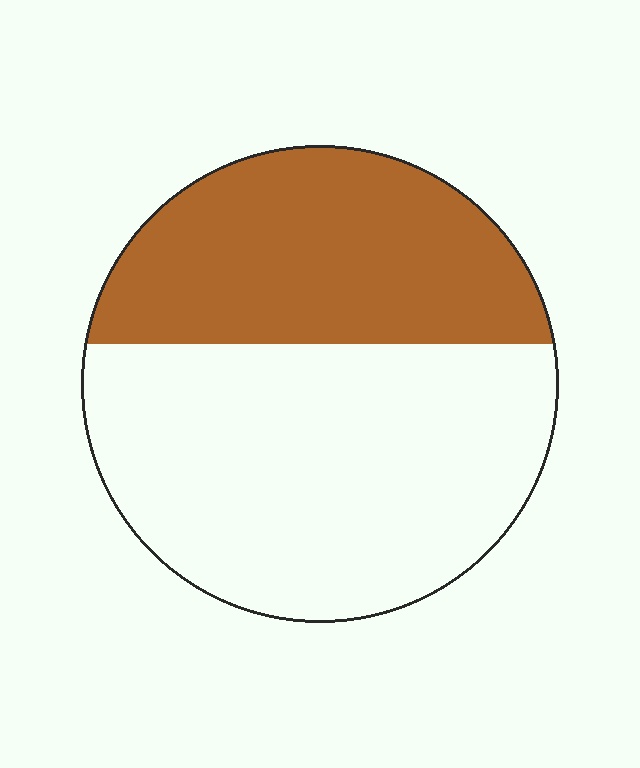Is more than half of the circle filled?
No.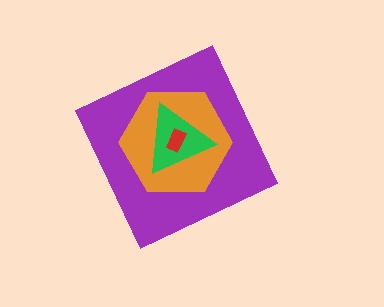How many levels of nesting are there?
4.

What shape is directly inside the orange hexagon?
The green triangle.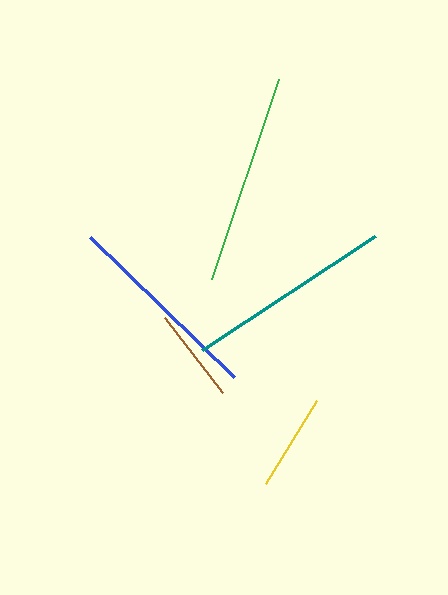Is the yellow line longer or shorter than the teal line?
The teal line is longer than the yellow line.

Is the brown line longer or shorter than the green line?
The green line is longer than the brown line.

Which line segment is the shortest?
The brown line is the shortest at approximately 94 pixels.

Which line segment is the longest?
The green line is the longest at approximately 211 pixels.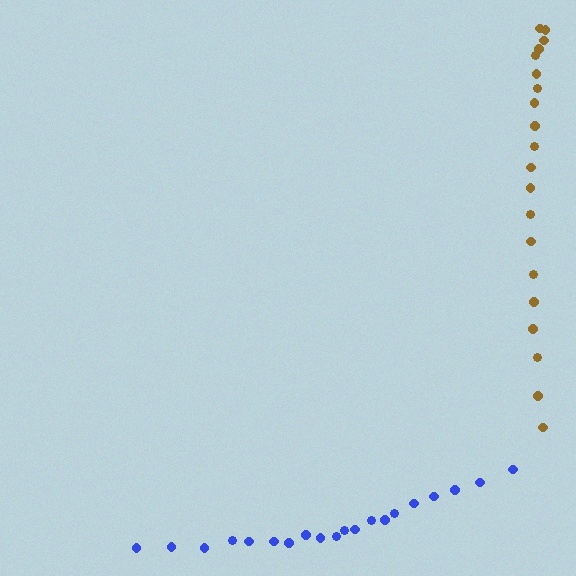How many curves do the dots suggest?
There are 2 distinct paths.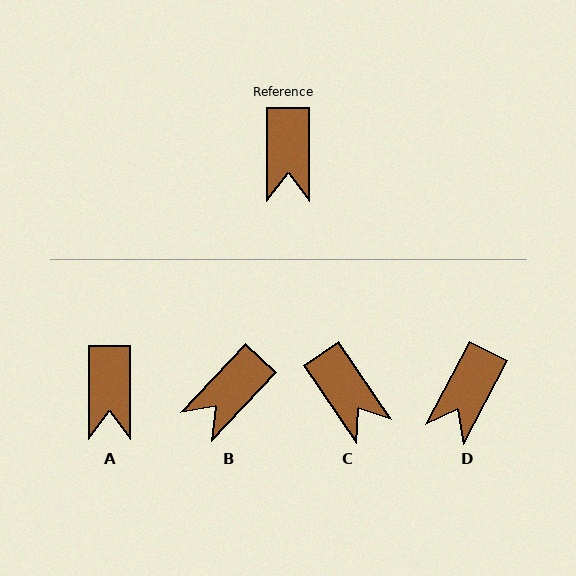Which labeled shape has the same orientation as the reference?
A.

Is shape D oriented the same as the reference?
No, it is off by about 28 degrees.